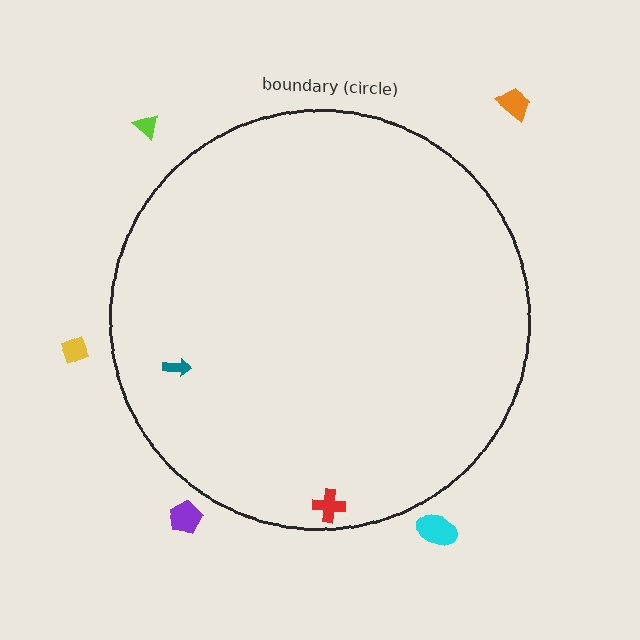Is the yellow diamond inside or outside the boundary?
Outside.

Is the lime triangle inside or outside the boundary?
Outside.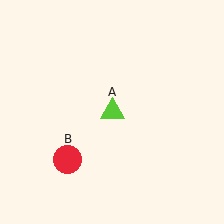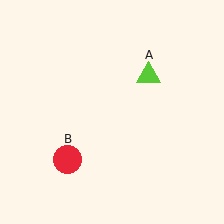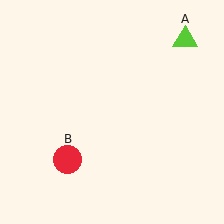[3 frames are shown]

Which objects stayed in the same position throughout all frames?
Red circle (object B) remained stationary.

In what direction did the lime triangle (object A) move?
The lime triangle (object A) moved up and to the right.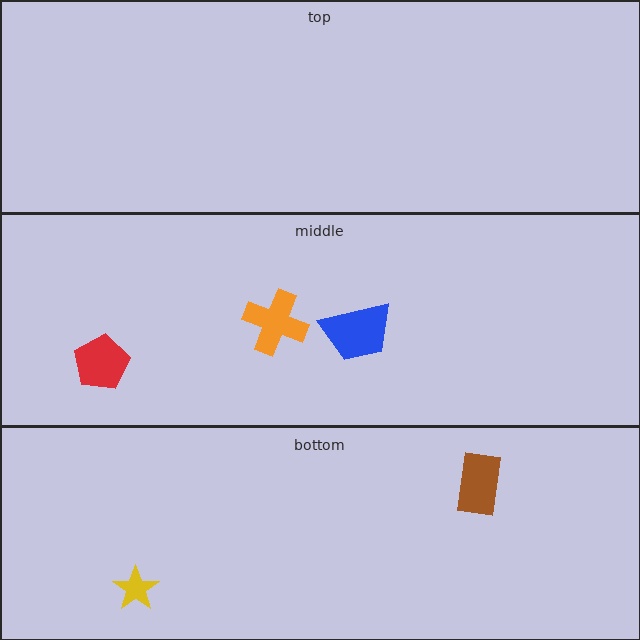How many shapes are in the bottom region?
2.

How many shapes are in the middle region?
3.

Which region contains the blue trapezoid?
The middle region.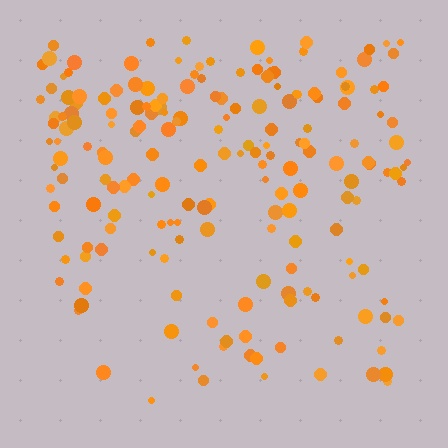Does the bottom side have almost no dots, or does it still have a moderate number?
Still a moderate number, just noticeably fewer than the top.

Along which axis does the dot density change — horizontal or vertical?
Vertical.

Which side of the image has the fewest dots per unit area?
The bottom.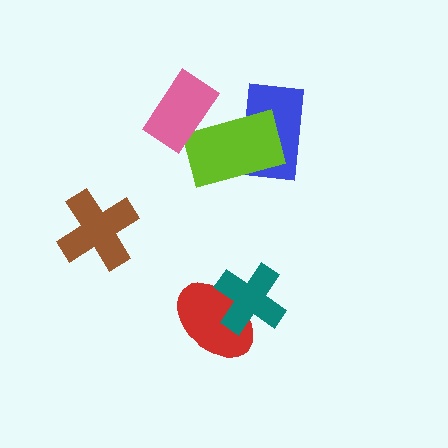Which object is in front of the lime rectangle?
The pink rectangle is in front of the lime rectangle.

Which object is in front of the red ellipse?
The teal cross is in front of the red ellipse.